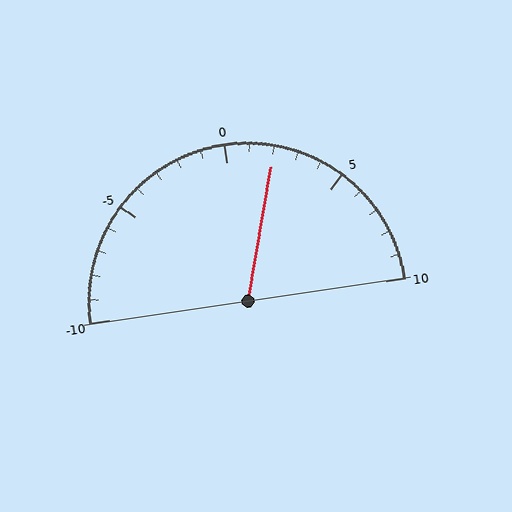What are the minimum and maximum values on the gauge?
The gauge ranges from -10 to 10.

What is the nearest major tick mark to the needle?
The nearest major tick mark is 0.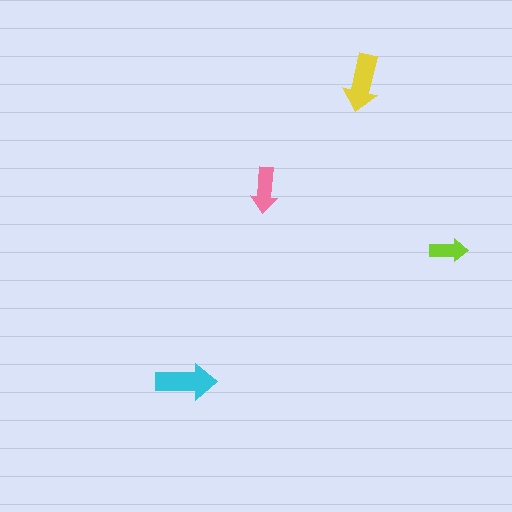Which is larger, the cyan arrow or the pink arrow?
The cyan one.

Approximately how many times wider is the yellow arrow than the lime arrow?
About 1.5 times wider.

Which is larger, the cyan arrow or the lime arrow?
The cyan one.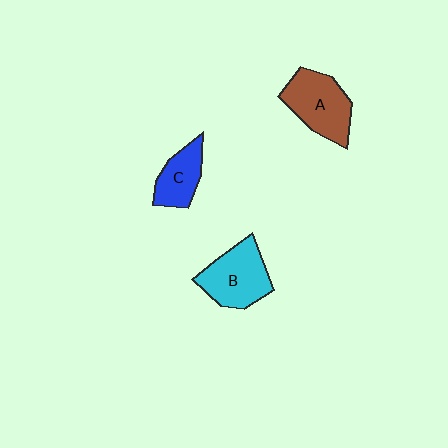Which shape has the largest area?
Shape A (brown).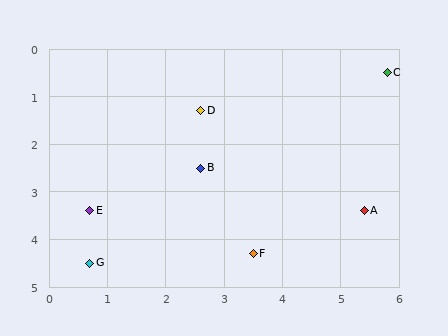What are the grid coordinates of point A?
Point A is at approximately (5.4, 3.4).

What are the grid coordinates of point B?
Point B is at approximately (2.6, 2.5).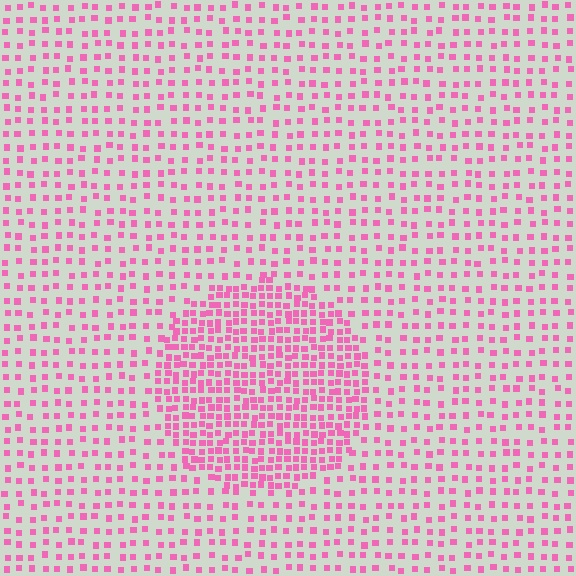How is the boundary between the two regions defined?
The boundary is defined by a change in element density (approximately 2.2x ratio). All elements are the same color, size, and shape.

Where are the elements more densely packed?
The elements are more densely packed inside the circle boundary.